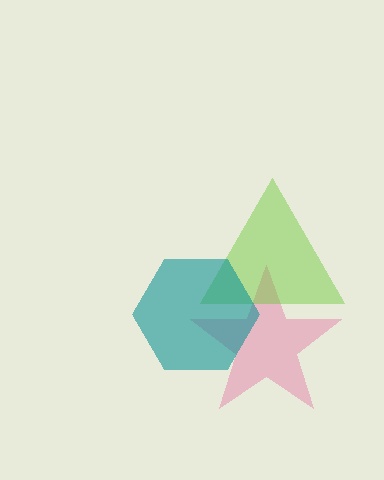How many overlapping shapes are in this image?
There are 3 overlapping shapes in the image.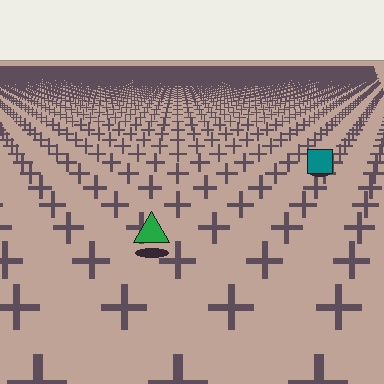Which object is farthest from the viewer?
The teal square is farthest from the viewer. It appears smaller and the ground texture around it is denser.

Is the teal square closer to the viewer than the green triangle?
No. The green triangle is closer — you can tell from the texture gradient: the ground texture is coarser near it.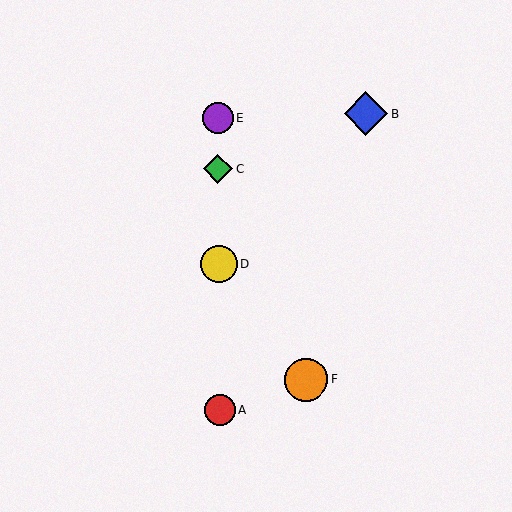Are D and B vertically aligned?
No, D is at x≈219 and B is at x≈366.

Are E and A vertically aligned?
Yes, both are at x≈218.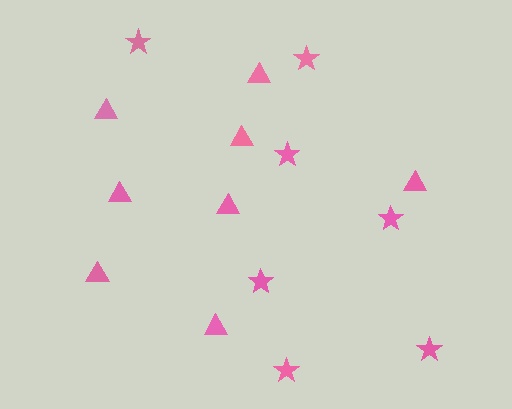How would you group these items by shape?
There are 2 groups: one group of stars (7) and one group of triangles (8).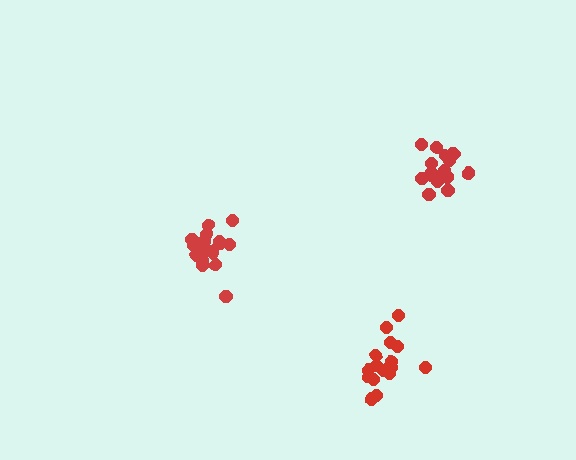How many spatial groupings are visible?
There are 3 spatial groupings.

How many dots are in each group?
Group 1: 18 dots, Group 2: 18 dots, Group 3: 16 dots (52 total).